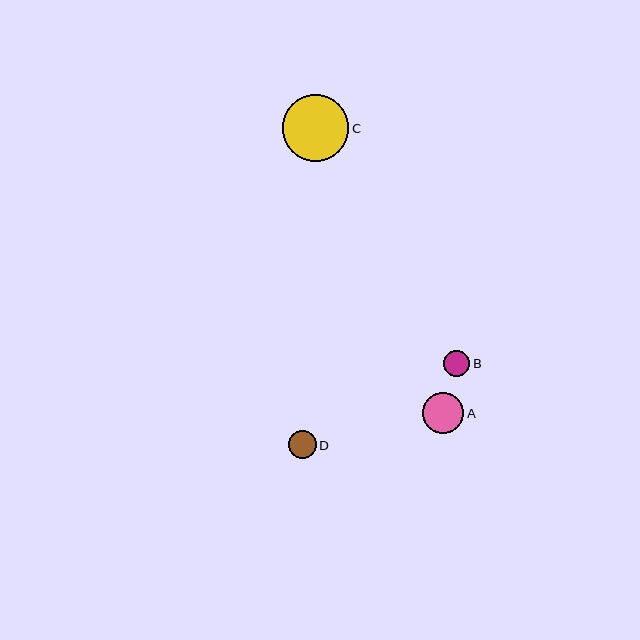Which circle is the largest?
Circle C is the largest with a size of approximately 67 pixels.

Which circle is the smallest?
Circle B is the smallest with a size of approximately 26 pixels.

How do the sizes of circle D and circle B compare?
Circle D and circle B are approximately the same size.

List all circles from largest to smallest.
From largest to smallest: C, A, D, B.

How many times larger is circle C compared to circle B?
Circle C is approximately 2.6 times the size of circle B.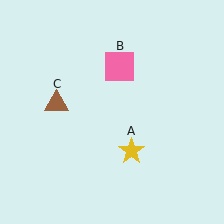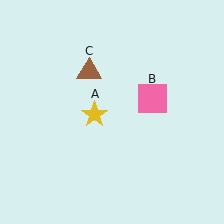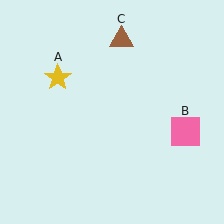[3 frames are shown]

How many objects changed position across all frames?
3 objects changed position: yellow star (object A), pink square (object B), brown triangle (object C).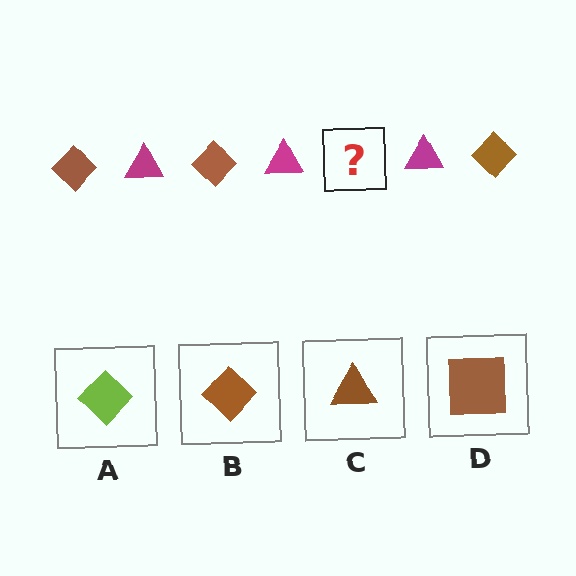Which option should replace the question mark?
Option B.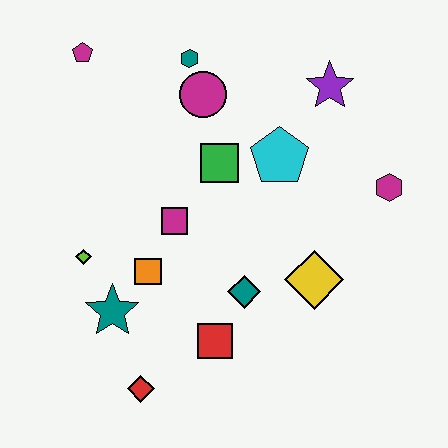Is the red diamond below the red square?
Yes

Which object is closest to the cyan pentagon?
The green square is closest to the cyan pentagon.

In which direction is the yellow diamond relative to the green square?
The yellow diamond is below the green square.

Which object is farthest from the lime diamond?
The magenta hexagon is farthest from the lime diamond.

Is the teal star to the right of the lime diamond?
Yes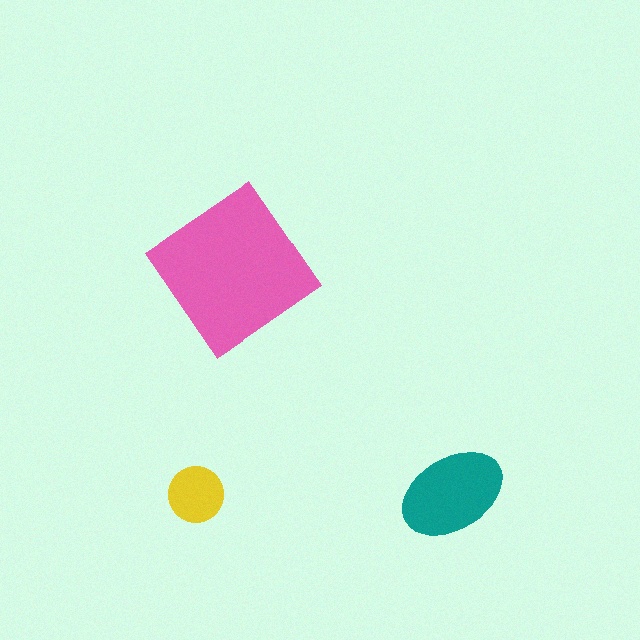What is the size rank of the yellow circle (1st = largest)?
3rd.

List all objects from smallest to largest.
The yellow circle, the teal ellipse, the pink diamond.